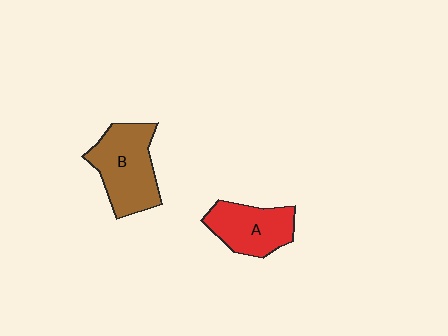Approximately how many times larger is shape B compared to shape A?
Approximately 1.3 times.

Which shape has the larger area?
Shape B (brown).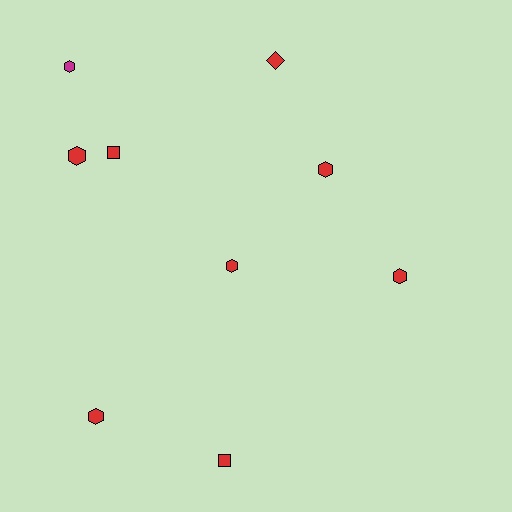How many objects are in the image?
There are 9 objects.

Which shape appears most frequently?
Hexagon, with 6 objects.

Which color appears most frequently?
Red, with 8 objects.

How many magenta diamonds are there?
There are no magenta diamonds.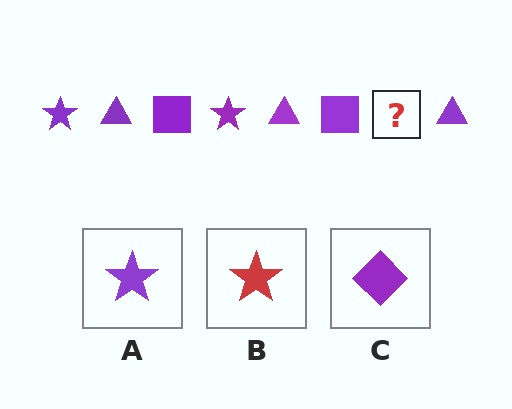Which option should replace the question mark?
Option A.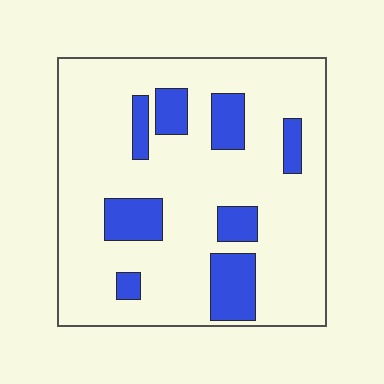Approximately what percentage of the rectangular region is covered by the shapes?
Approximately 20%.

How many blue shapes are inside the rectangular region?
8.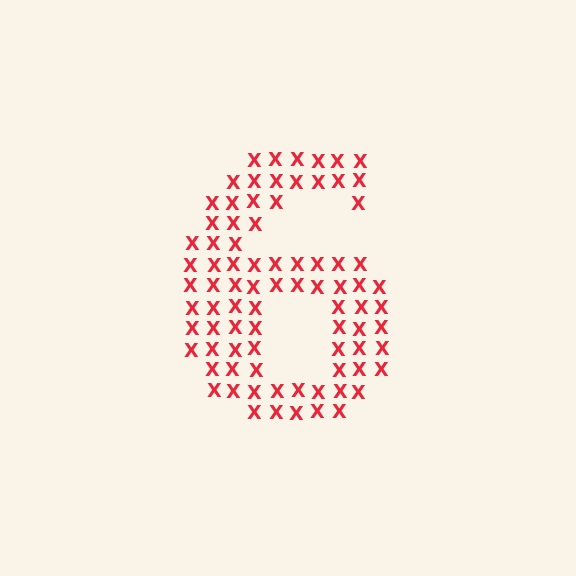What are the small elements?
The small elements are letter X's.